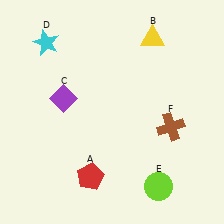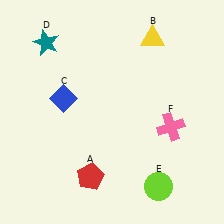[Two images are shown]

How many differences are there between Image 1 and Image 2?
There are 3 differences between the two images.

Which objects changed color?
C changed from purple to blue. D changed from cyan to teal. F changed from brown to pink.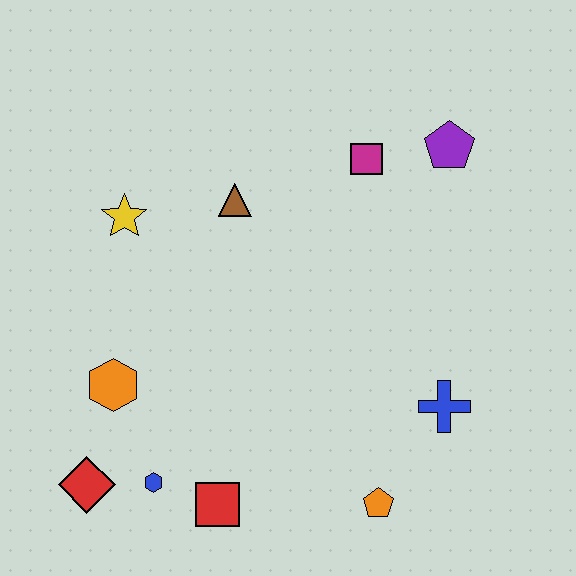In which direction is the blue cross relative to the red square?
The blue cross is to the right of the red square.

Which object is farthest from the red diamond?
The purple pentagon is farthest from the red diamond.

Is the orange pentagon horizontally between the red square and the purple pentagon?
Yes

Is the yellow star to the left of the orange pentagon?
Yes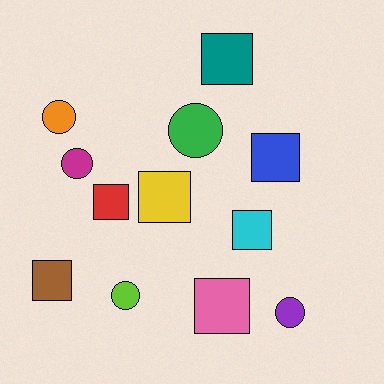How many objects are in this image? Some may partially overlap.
There are 12 objects.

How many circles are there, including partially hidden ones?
There are 5 circles.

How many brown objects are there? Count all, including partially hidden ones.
There is 1 brown object.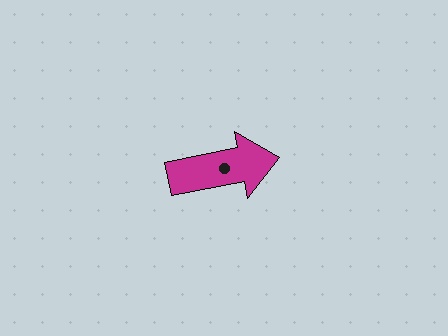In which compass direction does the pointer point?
East.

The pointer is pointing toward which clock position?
Roughly 3 o'clock.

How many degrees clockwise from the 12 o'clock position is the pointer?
Approximately 79 degrees.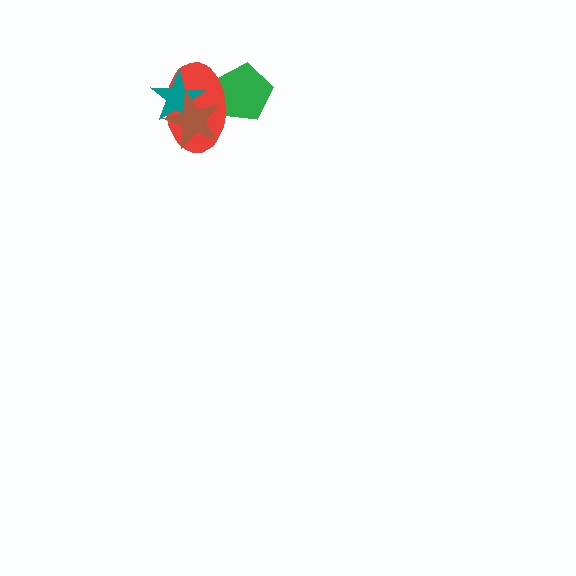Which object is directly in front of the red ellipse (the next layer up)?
The teal star is directly in front of the red ellipse.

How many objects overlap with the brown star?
2 objects overlap with the brown star.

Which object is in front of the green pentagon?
The red ellipse is in front of the green pentagon.